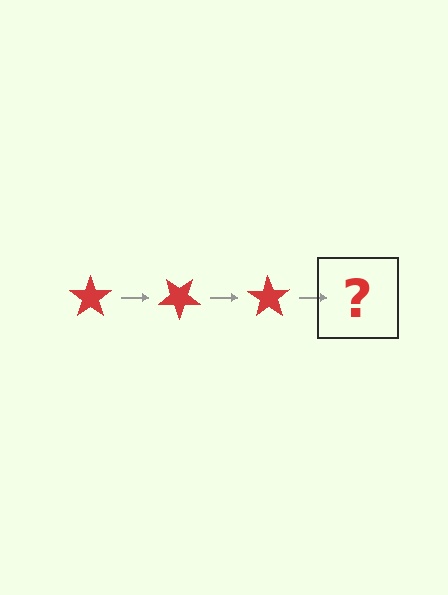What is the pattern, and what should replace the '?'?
The pattern is that the star rotates 35 degrees each step. The '?' should be a red star rotated 105 degrees.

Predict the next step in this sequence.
The next step is a red star rotated 105 degrees.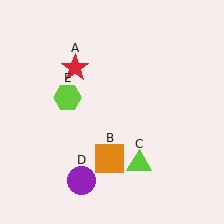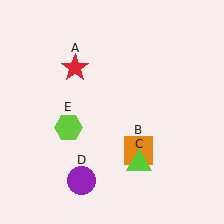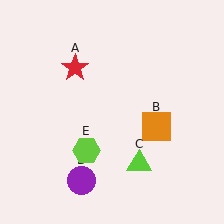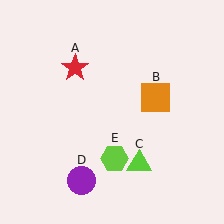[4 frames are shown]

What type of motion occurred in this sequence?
The orange square (object B), lime hexagon (object E) rotated counterclockwise around the center of the scene.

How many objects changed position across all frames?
2 objects changed position: orange square (object B), lime hexagon (object E).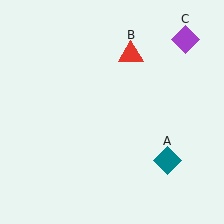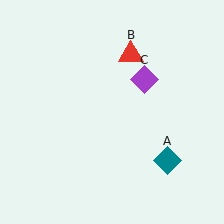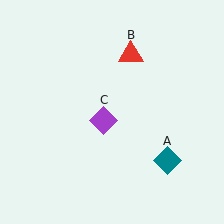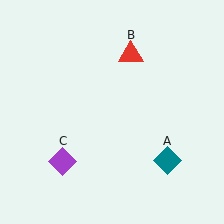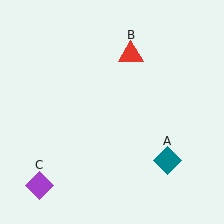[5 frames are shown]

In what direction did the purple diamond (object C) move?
The purple diamond (object C) moved down and to the left.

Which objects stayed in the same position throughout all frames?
Teal diamond (object A) and red triangle (object B) remained stationary.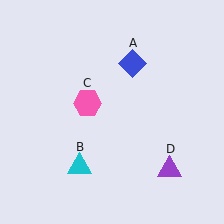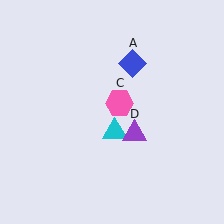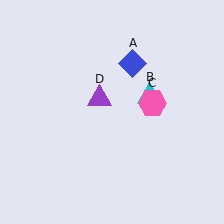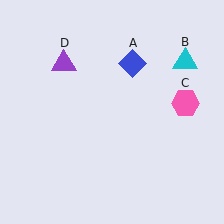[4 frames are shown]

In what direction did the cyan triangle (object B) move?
The cyan triangle (object B) moved up and to the right.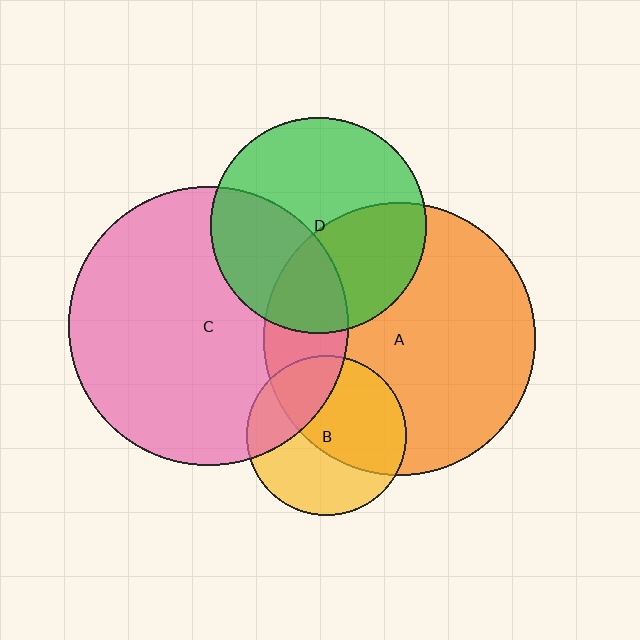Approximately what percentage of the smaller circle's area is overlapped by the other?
Approximately 40%.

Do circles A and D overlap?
Yes.